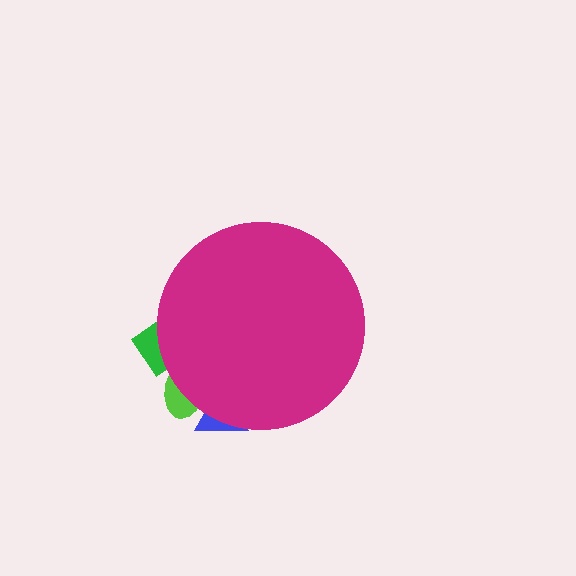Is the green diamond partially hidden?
Yes, the green diamond is partially hidden behind the magenta circle.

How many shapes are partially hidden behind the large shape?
3 shapes are partially hidden.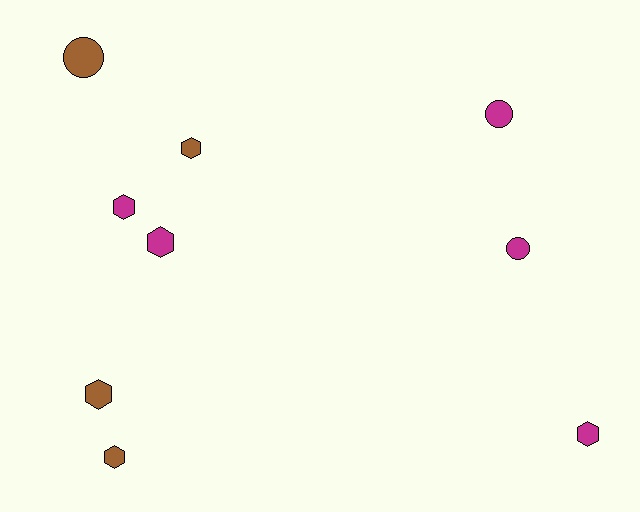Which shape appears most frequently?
Hexagon, with 6 objects.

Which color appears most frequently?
Magenta, with 5 objects.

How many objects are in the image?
There are 9 objects.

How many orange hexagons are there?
There are no orange hexagons.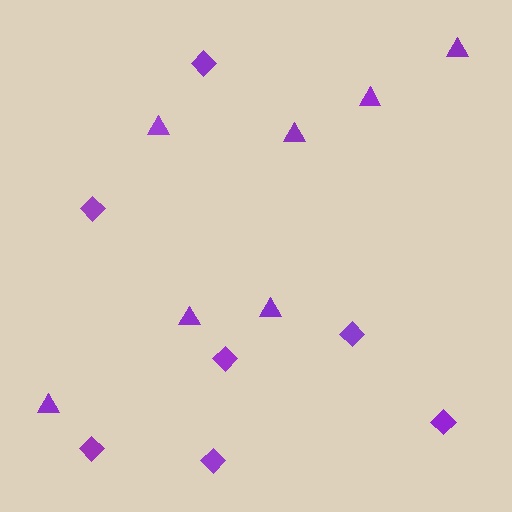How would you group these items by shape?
There are 2 groups: one group of triangles (7) and one group of diamonds (7).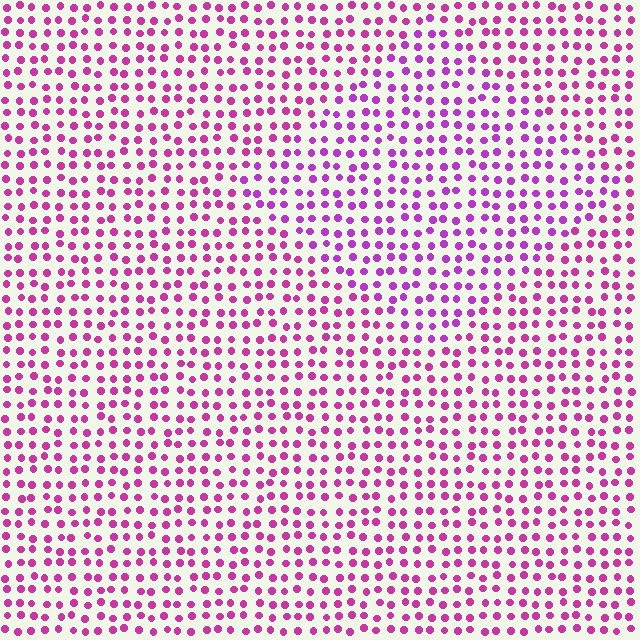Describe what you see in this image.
The image is filled with small magenta elements in a uniform arrangement. A diamond-shaped region is visible where the elements are tinted to a slightly different hue, forming a subtle color boundary.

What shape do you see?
I see a diamond.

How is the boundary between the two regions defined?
The boundary is defined purely by a slight shift in hue (about 23 degrees). Spacing, size, and orientation are identical on both sides.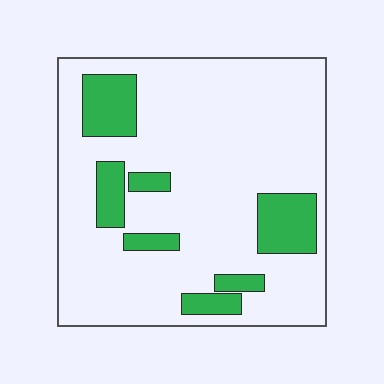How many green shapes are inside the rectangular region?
7.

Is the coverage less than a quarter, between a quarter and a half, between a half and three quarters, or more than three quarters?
Less than a quarter.